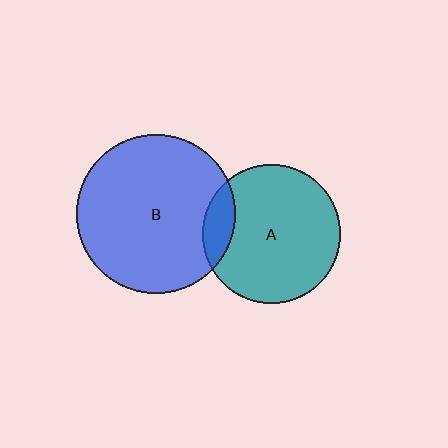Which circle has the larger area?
Circle B (blue).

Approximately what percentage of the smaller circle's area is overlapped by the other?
Approximately 15%.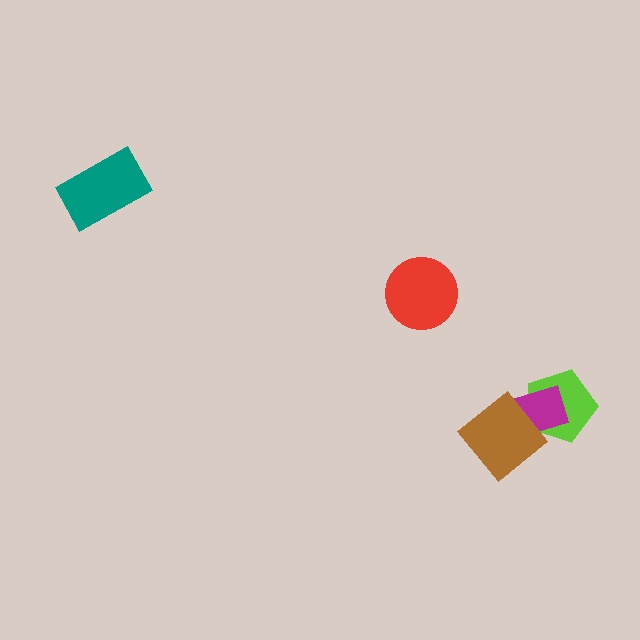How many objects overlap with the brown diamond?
2 objects overlap with the brown diamond.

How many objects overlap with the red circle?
0 objects overlap with the red circle.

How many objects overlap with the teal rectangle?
0 objects overlap with the teal rectangle.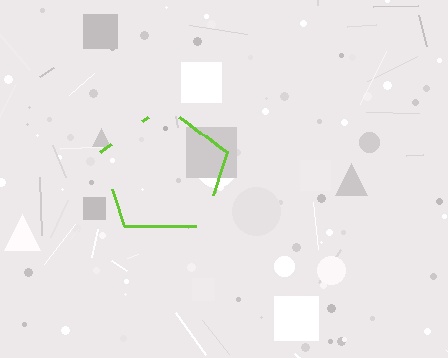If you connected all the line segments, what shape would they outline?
They would outline a pentagon.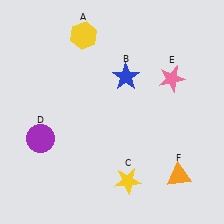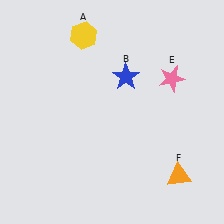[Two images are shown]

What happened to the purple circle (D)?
The purple circle (D) was removed in Image 2. It was in the bottom-left area of Image 1.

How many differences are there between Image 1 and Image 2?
There are 2 differences between the two images.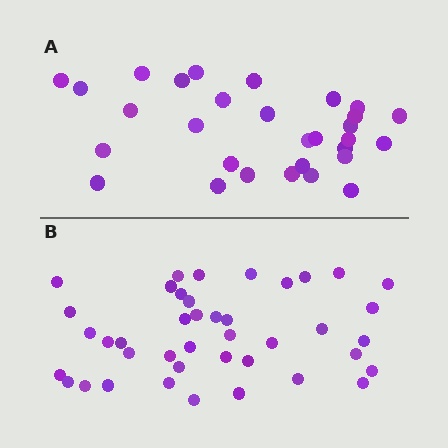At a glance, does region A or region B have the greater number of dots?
Region B (the bottom region) has more dots.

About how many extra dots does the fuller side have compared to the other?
Region B has roughly 12 or so more dots than region A.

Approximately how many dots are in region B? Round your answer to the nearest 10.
About 40 dots. (The exact count is 41, which rounds to 40.)